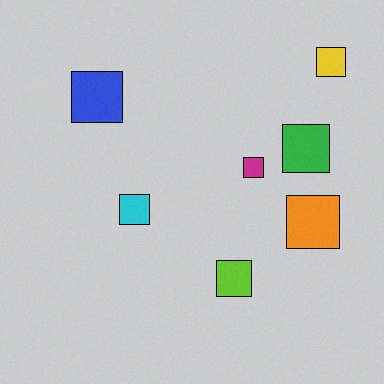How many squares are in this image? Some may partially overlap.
There are 7 squares.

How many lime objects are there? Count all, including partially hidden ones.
There is 1 lime object.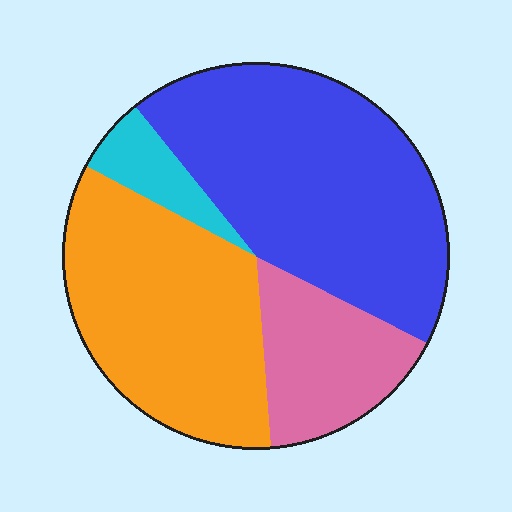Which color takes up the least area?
Cyan, at roughly 5%.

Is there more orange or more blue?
Blue.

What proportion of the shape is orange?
Orange covers about 35% of the shape.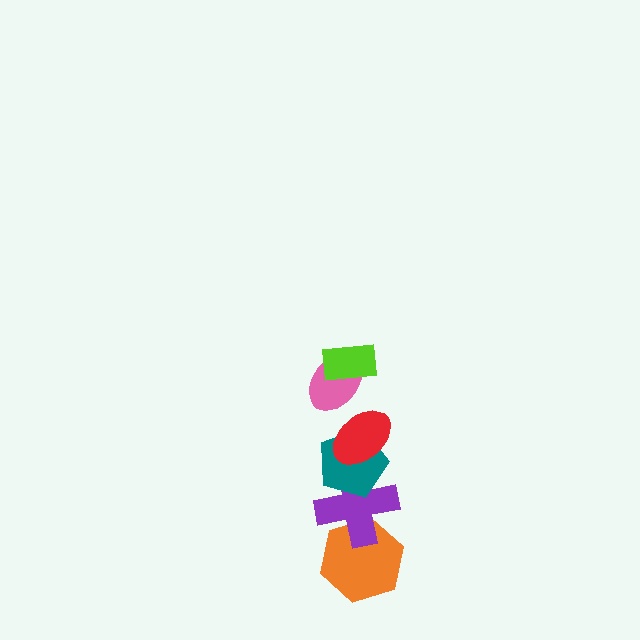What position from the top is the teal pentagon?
The teal pentagon is 4th from the top.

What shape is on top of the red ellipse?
The pink ellipse is on top of the red ellipse.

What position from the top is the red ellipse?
The red ellipse is 3rd from the top.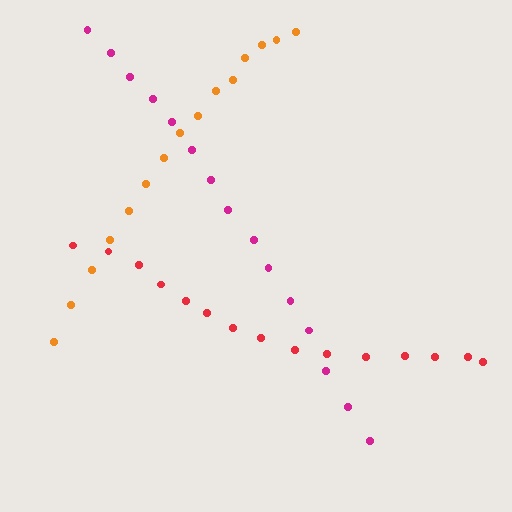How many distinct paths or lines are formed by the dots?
There are 3 distinct paths.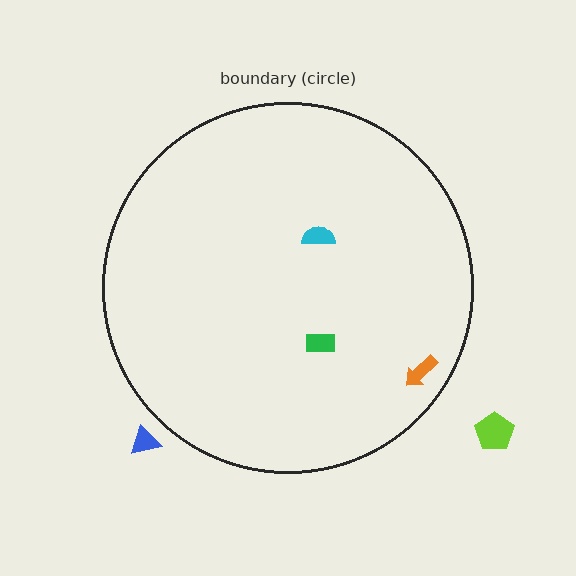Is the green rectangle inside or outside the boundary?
Inside.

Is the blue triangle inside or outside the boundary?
Outside.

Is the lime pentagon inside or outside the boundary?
Outside.